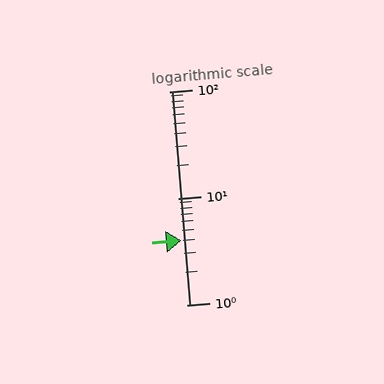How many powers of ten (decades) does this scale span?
The scale spans 2 decades, from 1 to 100.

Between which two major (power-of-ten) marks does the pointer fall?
The pointer is between 1 and 10.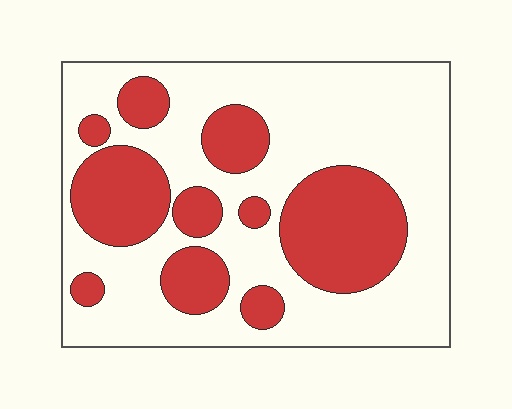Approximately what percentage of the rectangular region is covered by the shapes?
Approximately 35%.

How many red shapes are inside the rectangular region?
10.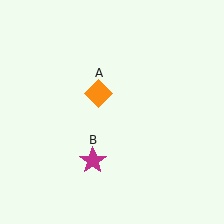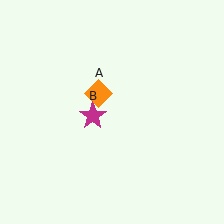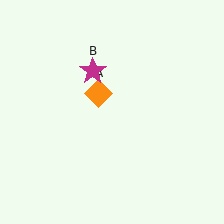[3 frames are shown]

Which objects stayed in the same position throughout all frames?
Orange diamond (object A) remained stationary.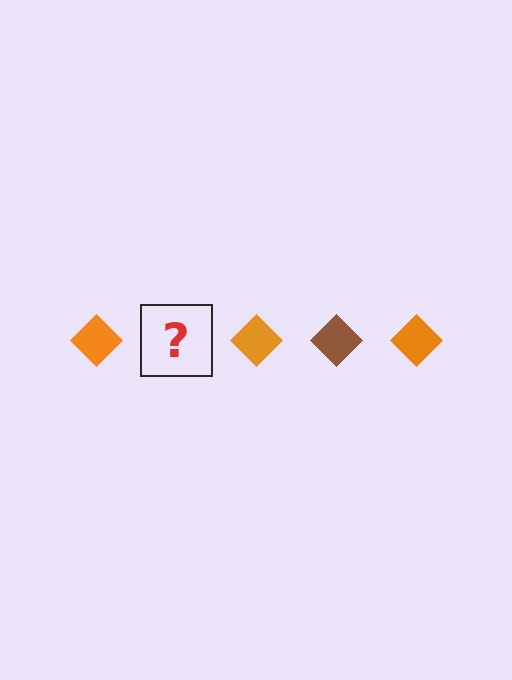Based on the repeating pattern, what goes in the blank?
The blank should be a brown diamond.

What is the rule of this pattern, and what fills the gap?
The rule is that the pattern cycles through orange, brown diamonds. The gap should be filled with a brown diamond.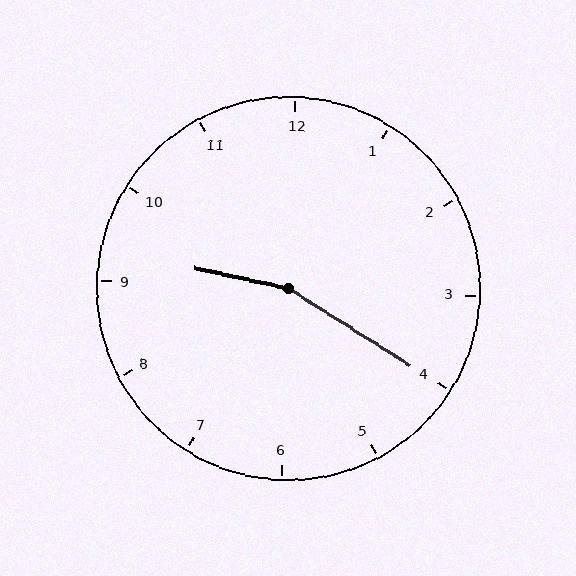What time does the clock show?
9:20.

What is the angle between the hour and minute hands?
Approximately 160 degrees.